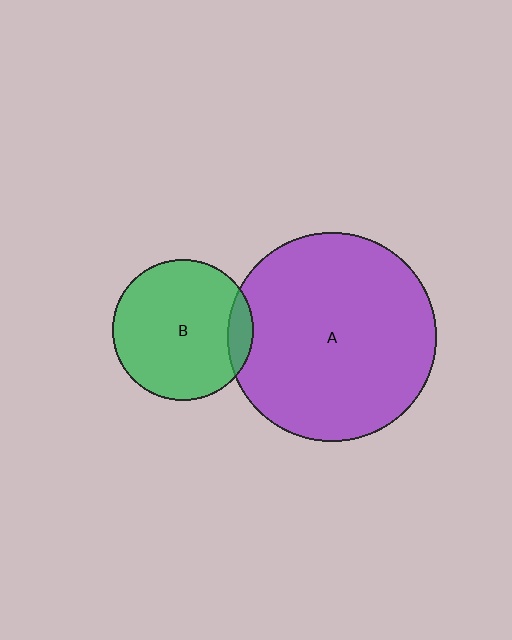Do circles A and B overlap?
Yes.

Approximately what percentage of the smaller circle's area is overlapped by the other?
Approximately 10%.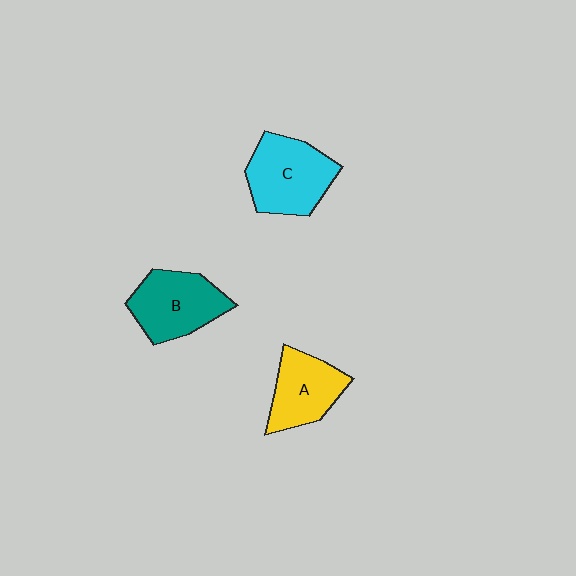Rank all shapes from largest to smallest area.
From largest to smallest: C (cyan), B (teal), A (yellow).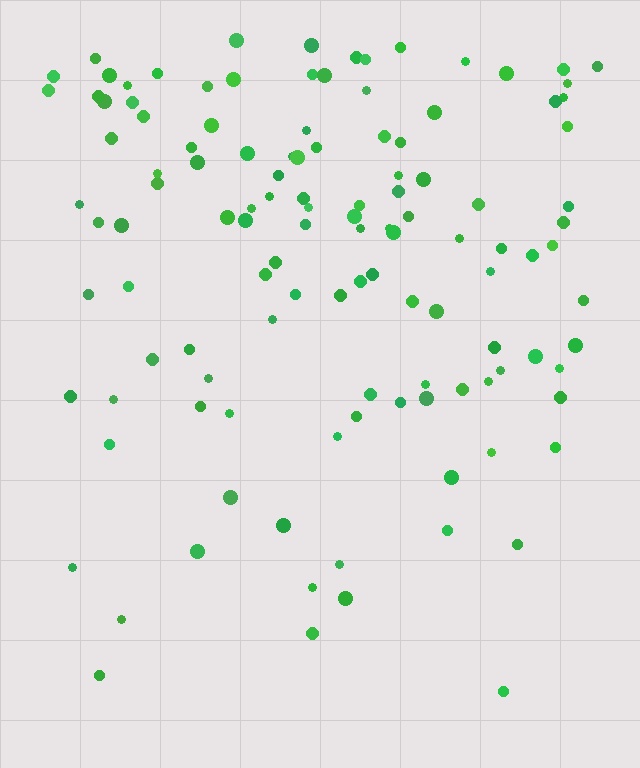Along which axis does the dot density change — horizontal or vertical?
Vertical.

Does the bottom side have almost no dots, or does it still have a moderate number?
Still a moderate number, just noticeably fewer than the top.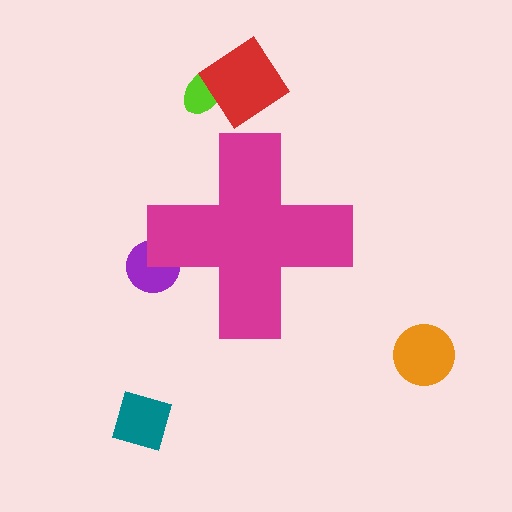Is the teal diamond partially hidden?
No, the teal diamond is fully visible.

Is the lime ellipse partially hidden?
No, the lime ellipse is fully visible.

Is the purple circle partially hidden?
Yes, the purple circle is partially hidden behind the magenta cross.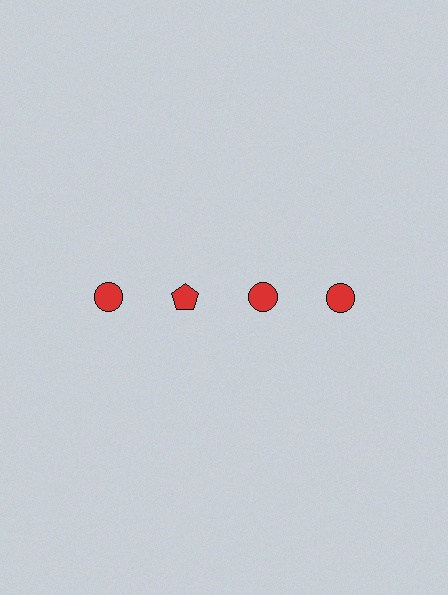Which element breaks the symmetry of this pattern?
The red pentagon in the top row, second from left column breaks the symmetry. All other shapes are red circles.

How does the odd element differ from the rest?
It has a different shape: pentagon instead of circle.